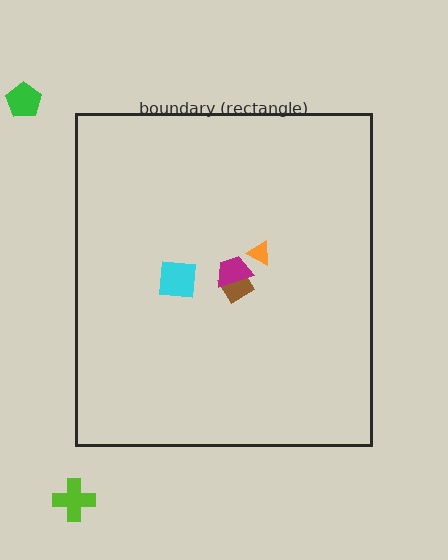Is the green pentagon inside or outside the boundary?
Outside.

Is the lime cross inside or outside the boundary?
Outside.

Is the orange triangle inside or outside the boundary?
Inside.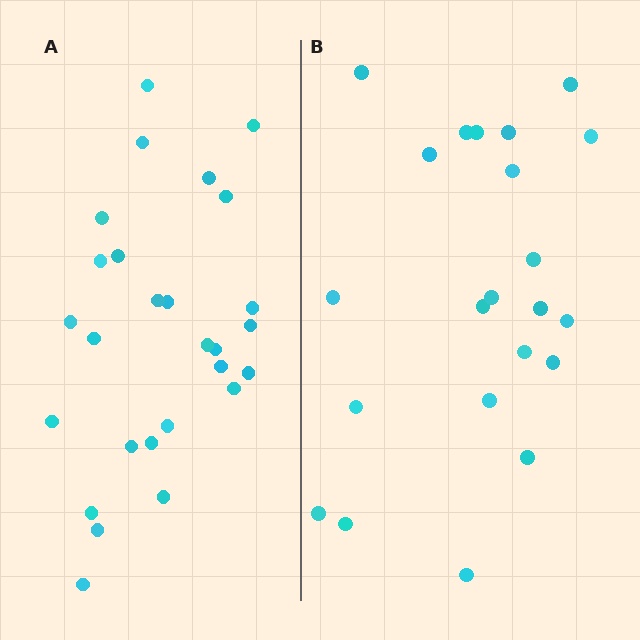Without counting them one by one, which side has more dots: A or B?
Region A (the left region) has more dots.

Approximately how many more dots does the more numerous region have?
Region A has about 5 more dots than region B.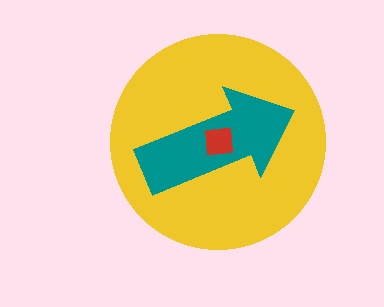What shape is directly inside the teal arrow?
The red square.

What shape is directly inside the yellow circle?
The teal arrow.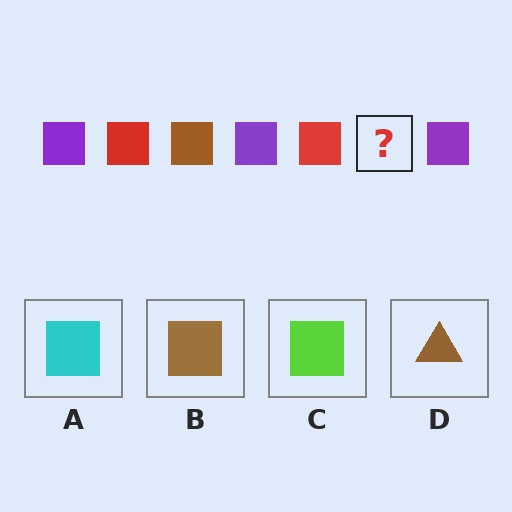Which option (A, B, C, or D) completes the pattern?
B.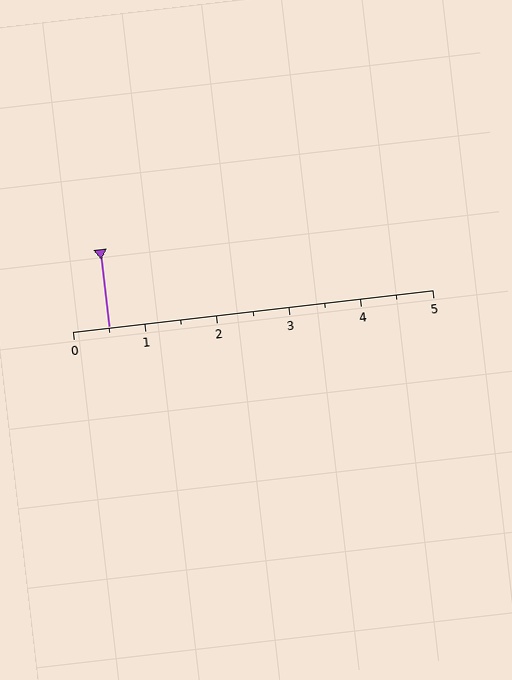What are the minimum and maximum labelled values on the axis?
The axis runs from 0 to 5.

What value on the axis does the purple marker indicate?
The marker indicates approximately 0.5.